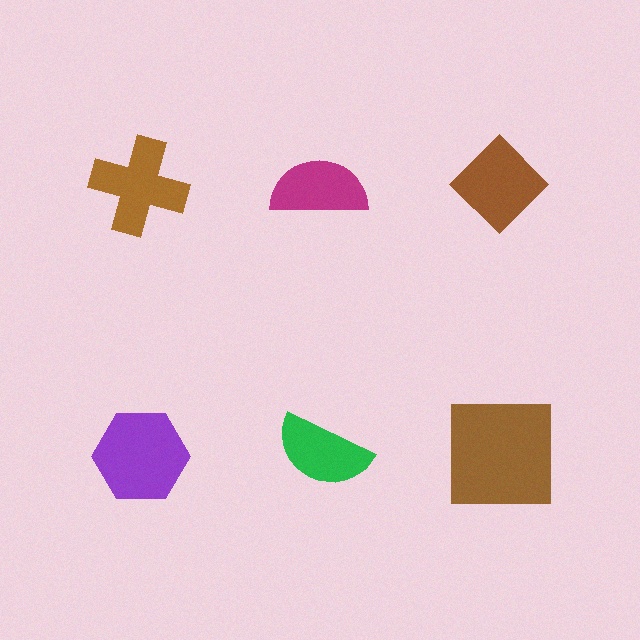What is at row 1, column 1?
A brown cross.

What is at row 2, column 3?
A brown square.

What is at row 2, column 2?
A green semicircle.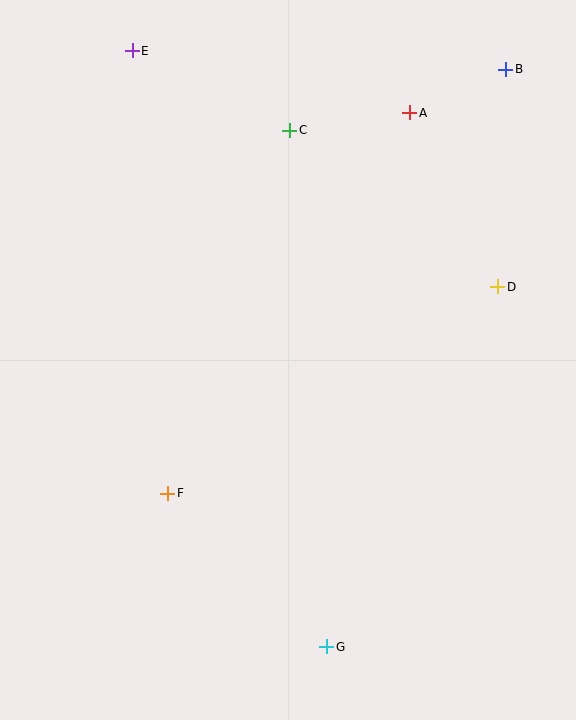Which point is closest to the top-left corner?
Point E is closest to the top-left corner.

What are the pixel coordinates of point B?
Point B is at (506, 69).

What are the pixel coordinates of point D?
Point D is at (498, 287).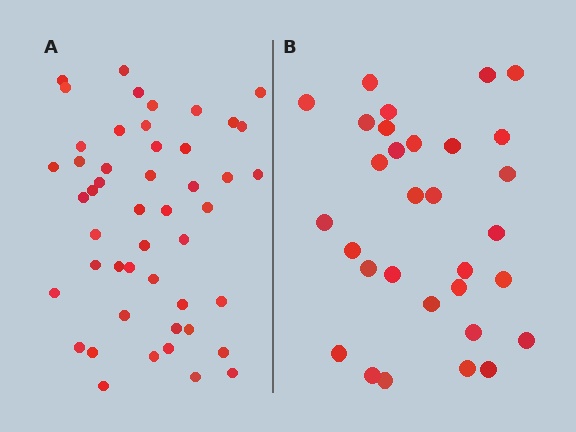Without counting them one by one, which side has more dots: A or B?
Region A (the left region) has more dots.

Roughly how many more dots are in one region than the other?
Region A has approximately 15 more dots than region B.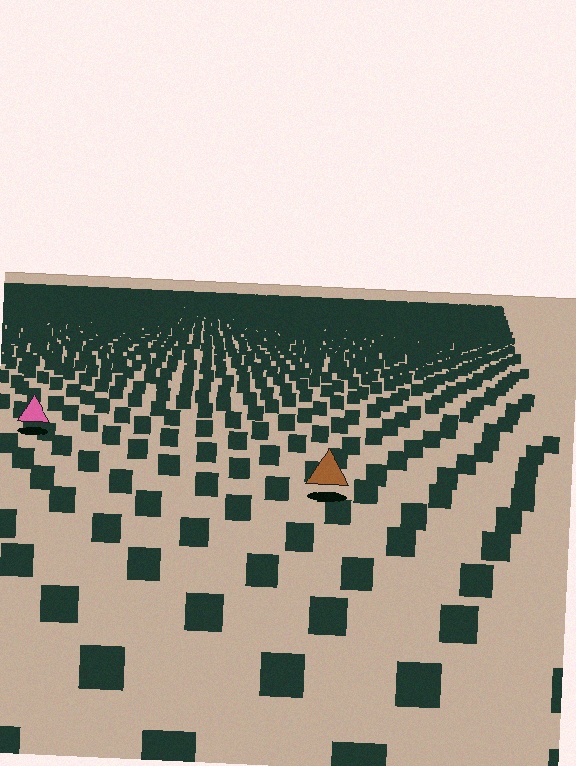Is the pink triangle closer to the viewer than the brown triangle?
No. The brown triangle is closer — you can tell from the texture gradient: the ground texture is coarser near it.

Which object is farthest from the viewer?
The pink triangle is farthest from the viewer. It appears smaller and the ground texture around it is denser.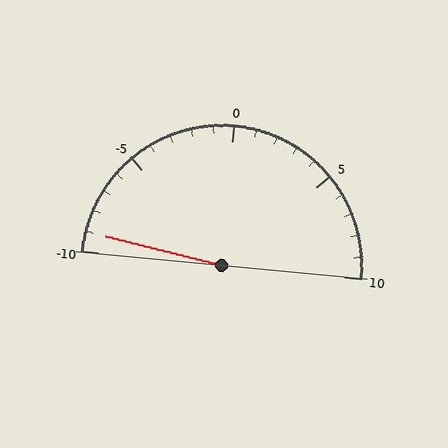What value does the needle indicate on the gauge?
The needle indicates approximately -9.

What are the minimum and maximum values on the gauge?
The gauge ranges from -10 to 10.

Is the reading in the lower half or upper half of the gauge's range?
The reading is in the lower half of the range (-10 to 10).